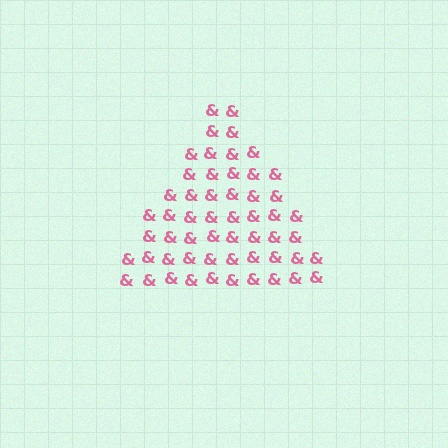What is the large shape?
The large shape is a triangle.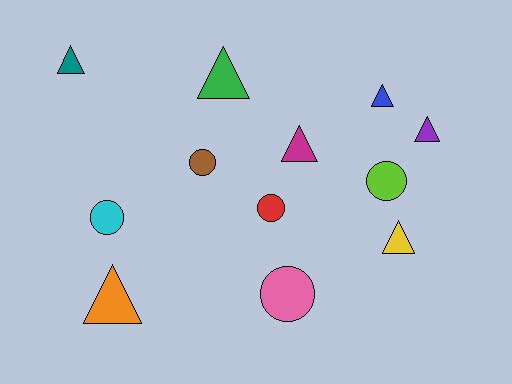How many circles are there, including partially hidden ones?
There are 5 circles.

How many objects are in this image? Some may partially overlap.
There are 12 objects.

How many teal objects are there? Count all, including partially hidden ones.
There is 1 teal object.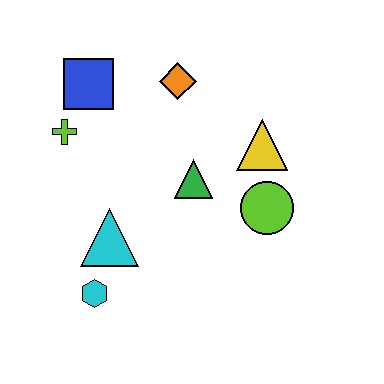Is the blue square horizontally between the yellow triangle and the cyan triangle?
No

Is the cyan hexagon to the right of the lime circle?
No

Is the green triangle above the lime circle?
Yes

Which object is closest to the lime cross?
The blue square is closest to the lime cross.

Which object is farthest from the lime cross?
The lime circle is farthest from the lime cross.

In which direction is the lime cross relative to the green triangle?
The lime cross is to the left of the green triangle.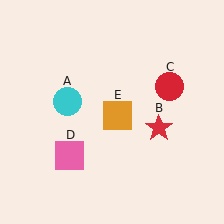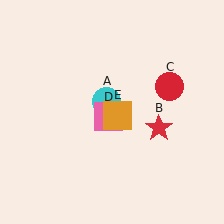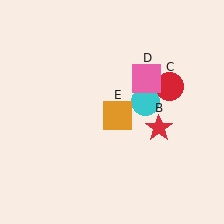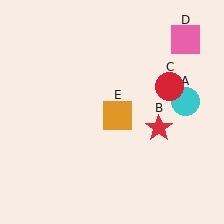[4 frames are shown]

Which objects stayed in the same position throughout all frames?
Red star (object B) and red circle (object C) and orange square (object E) remained stationary.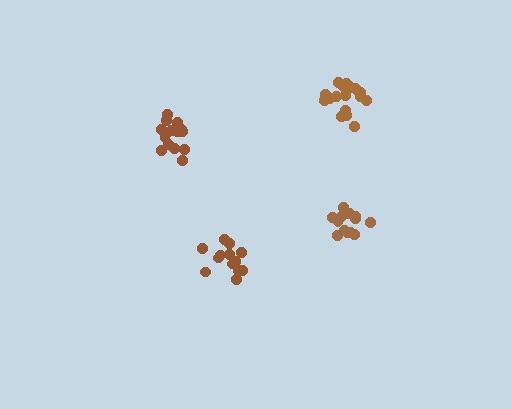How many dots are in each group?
Group 1: 14 dots, Group 2: 13 dots, Group 3: 16 dots, Group 4: 19 dots (62 total).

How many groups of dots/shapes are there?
There are 4 groups.